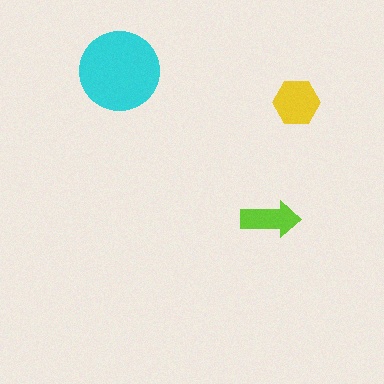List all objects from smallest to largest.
The lime arrow, the yellow hexagon, the cyan circle.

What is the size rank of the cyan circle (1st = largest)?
1st.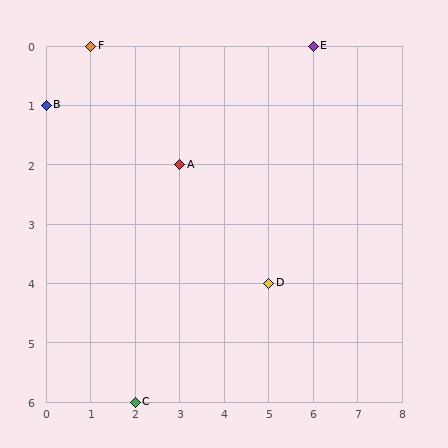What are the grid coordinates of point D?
Point D is at grid coordinates (5, 4).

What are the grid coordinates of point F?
Point F is at grid coordinates (1, 0).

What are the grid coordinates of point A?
Point A is at grid coordinates (3, 2).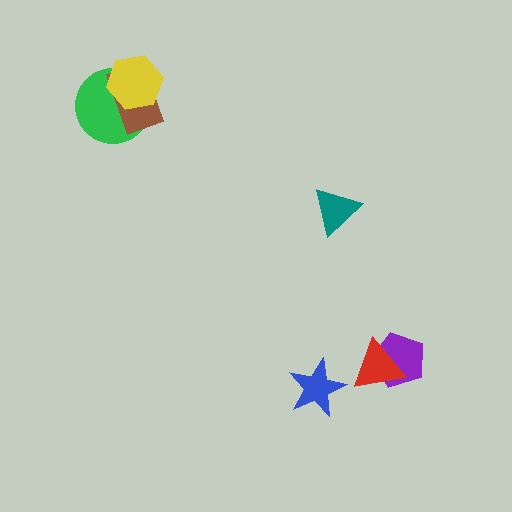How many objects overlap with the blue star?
0 objects overlap with the blue star.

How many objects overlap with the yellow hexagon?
2 objects overlap with the yellow hexagon.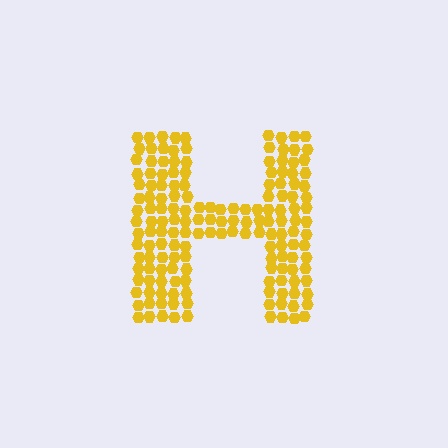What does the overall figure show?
The overall figure shows the letter H.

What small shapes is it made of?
It is made of small hexagons.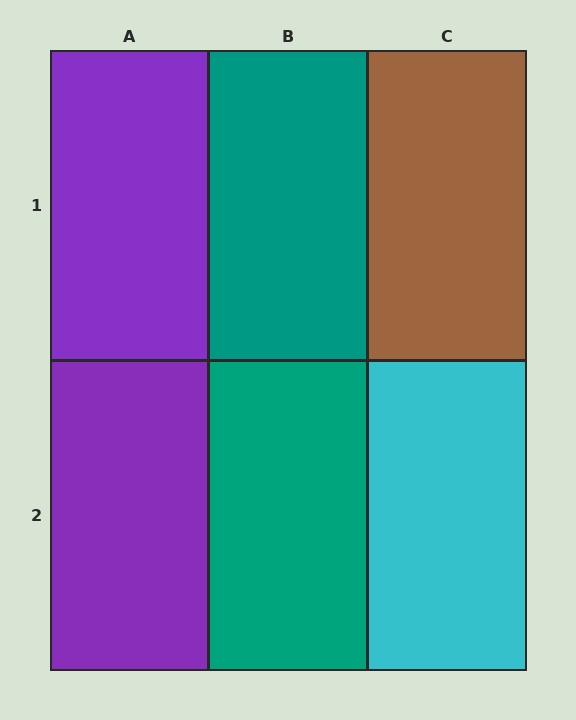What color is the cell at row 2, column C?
Cyan.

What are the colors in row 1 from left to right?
Purple, teal, brown.